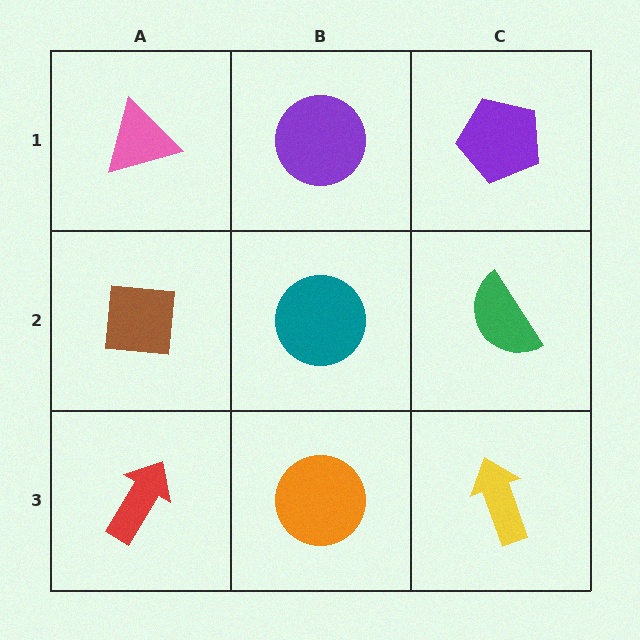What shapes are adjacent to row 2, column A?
A pink triangle (row 1, column A), a red arrow (row 3, column A), a teal circle (row 2, column B).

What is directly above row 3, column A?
A brown square.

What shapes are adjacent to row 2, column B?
A purple circle (row 1, column B), an orange circle (row 3, column B), a brown square (row 2, column A), a green semicircle (row 2, column C).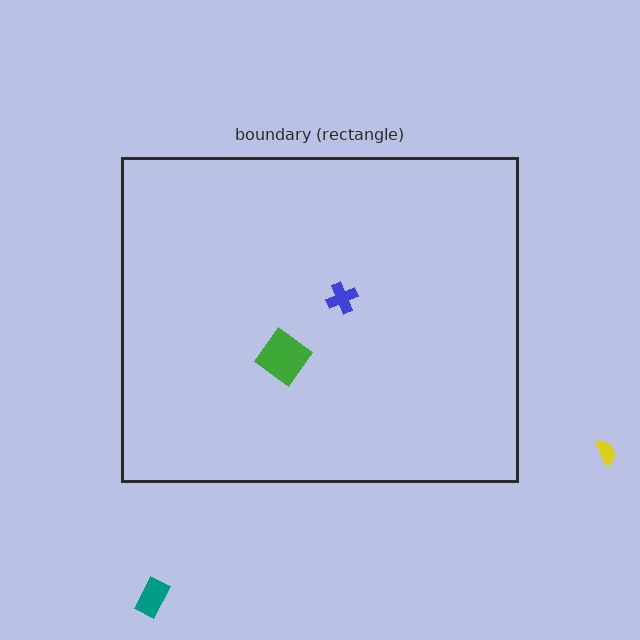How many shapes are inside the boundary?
2 inside, 2 outside.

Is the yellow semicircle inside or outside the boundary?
Outside.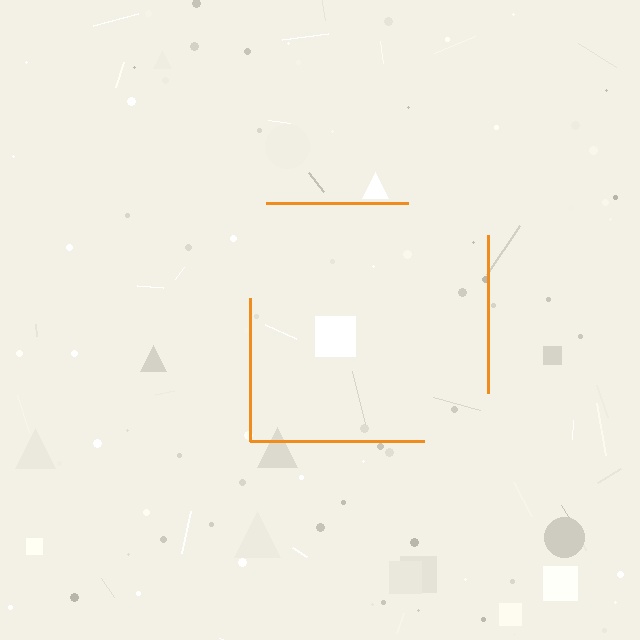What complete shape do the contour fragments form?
The contour fragments form a square.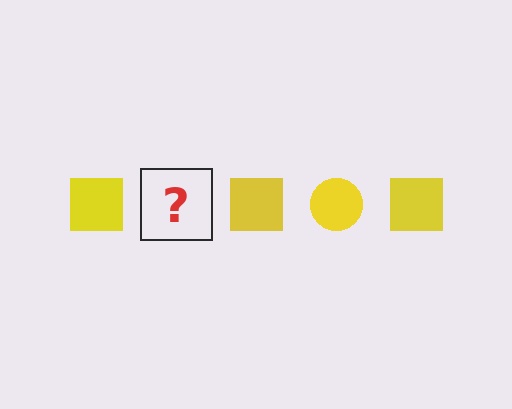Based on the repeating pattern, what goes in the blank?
The blank should be a yellow circle.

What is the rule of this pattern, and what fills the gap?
The rule is that the pattern cycles through square, circle shapes in yellow. The gap should be filled with a yellow circle.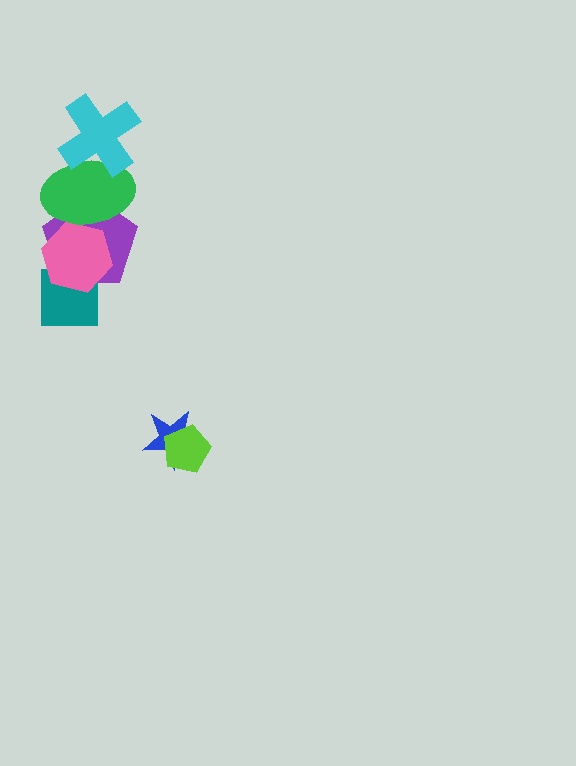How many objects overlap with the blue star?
1 object overlaps with the blue star.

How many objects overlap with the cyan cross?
1 object overlaps with the cyan cross.